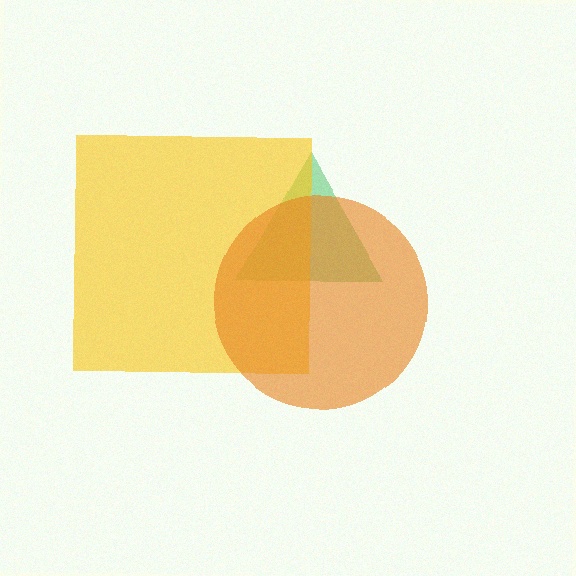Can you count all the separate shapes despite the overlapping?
Yes, there are 3 separate shapes.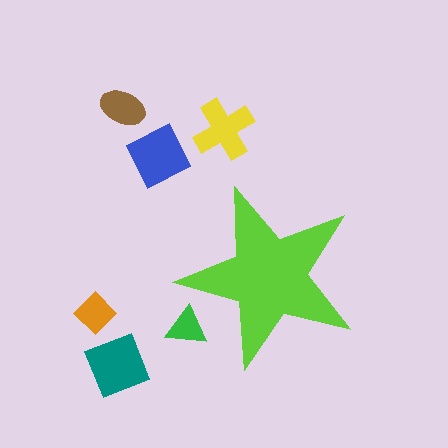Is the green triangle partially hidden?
Yes, the green triangle is partially hidden behind the lime star.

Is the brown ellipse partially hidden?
No, the brown ellipse is fully visible.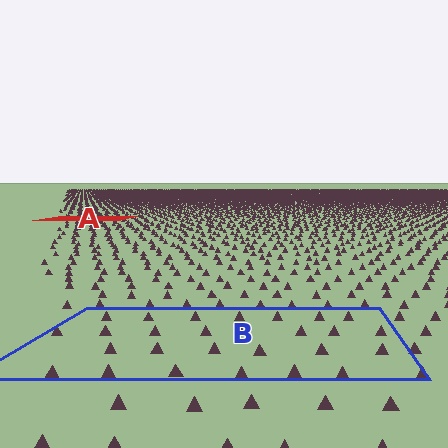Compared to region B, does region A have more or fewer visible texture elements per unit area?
Region A has more texture elements per unit area — they are packed more densely because it is farther away.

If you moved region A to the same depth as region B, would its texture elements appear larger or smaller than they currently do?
They would appear larger. At a closer depth, the same texture elements are projected at a bigger on-screen size.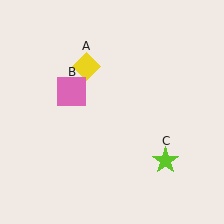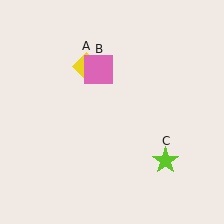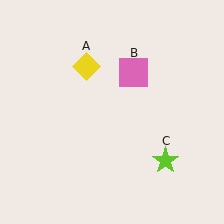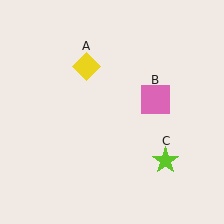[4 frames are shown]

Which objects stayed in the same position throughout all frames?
Yellow diamond (object A) and lime star (object C) remained stationary.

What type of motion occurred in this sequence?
The pink square (object B) rotated clockwise around the center of the scene.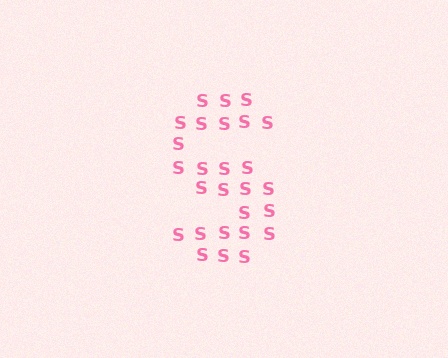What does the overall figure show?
The overall figure shows the letter S.